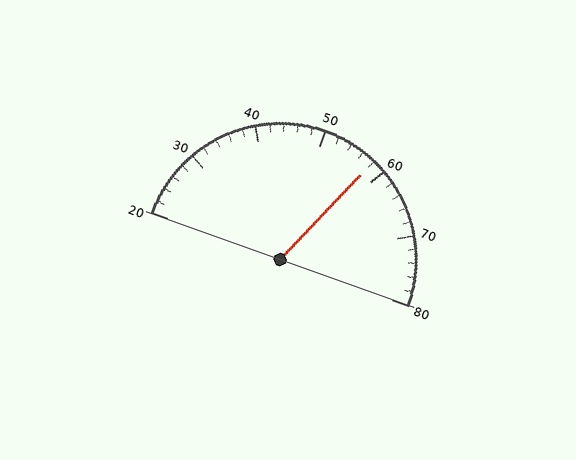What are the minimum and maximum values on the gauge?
The gauge ranges from 20 to 80.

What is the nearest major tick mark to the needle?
The nearest major tick mark is 60.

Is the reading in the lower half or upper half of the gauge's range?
The reading is in the upper half of the range (20 to 80).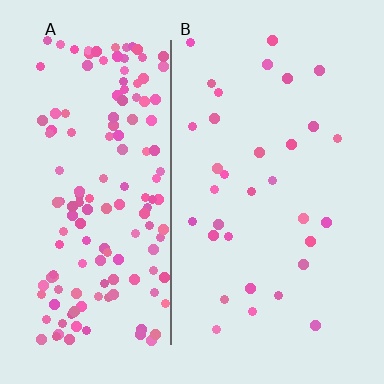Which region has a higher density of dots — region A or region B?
A (the left).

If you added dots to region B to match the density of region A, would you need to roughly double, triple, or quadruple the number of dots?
Approximately quadruple.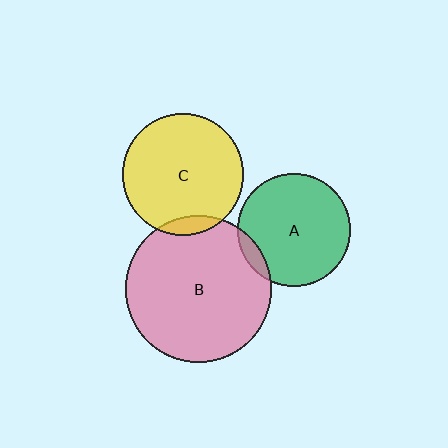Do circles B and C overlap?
Yes.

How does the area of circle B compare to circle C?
Approximately 1.4 times.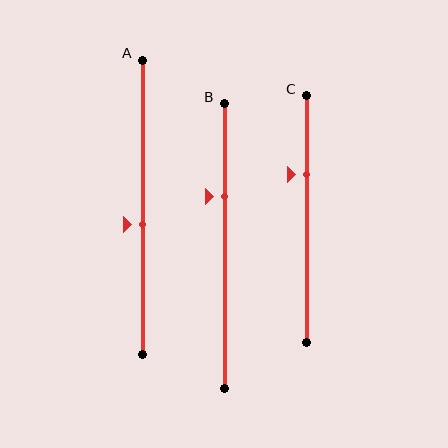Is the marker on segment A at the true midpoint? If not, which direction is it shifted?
No, the marker on segment A is shifted downward by about 6% of the segment length.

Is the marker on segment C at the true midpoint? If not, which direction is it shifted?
No, the marker on segment C is shifted upward by about 18% of the segment length.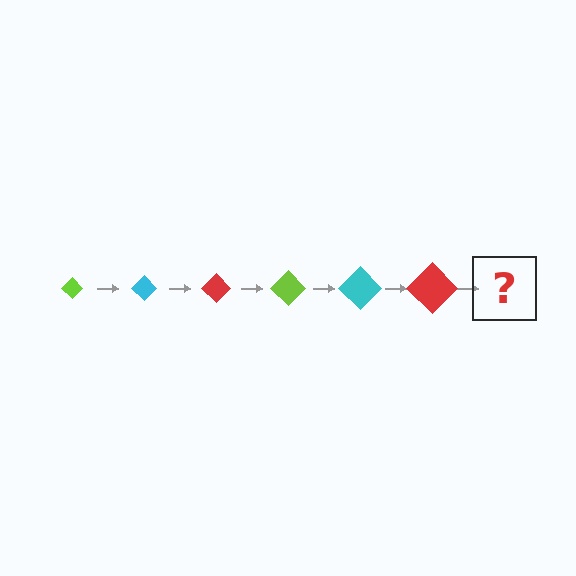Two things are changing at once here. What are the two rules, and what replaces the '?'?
The two rules are that the diamond grows larger each step and the color cycles through lime, cyan, and red. The '?' should be a lime diamond, larger than the previous one.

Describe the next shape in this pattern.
It should be a lime diamond, larger than the previous one.